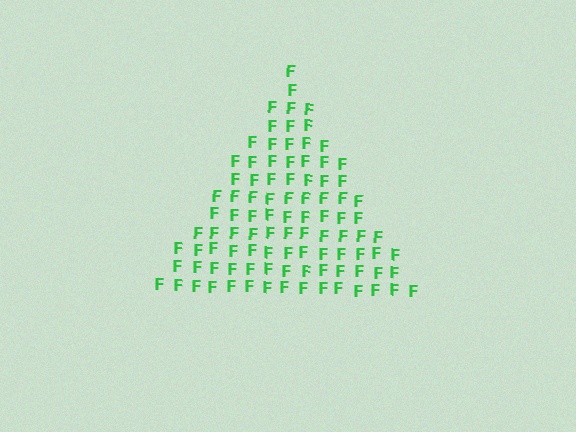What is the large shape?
The large shape is a triangle.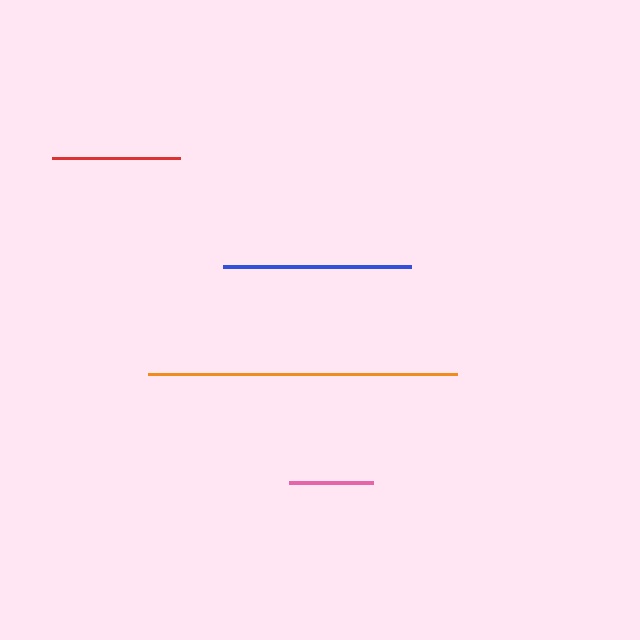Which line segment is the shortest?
The pink line is the shortest at approximately 84 pixels.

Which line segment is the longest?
The orange line is the longest at approximately 309 pixels.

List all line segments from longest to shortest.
From longest to shortest: orange, blue, red, pink.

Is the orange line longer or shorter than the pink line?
The orange line is longer than the pink line.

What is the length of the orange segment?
The orange segment is approximately 309 pixels long.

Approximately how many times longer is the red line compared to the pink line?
The red line is approximately 1.5 times the length of the pink line.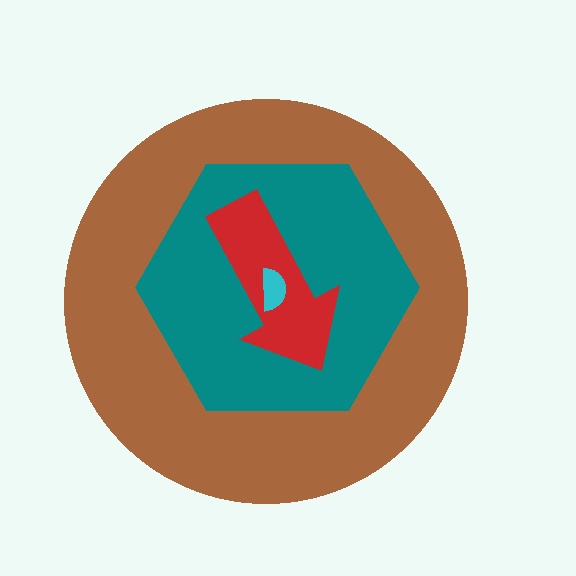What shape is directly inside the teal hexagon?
The red arrow.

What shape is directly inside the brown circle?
The teal hexagon.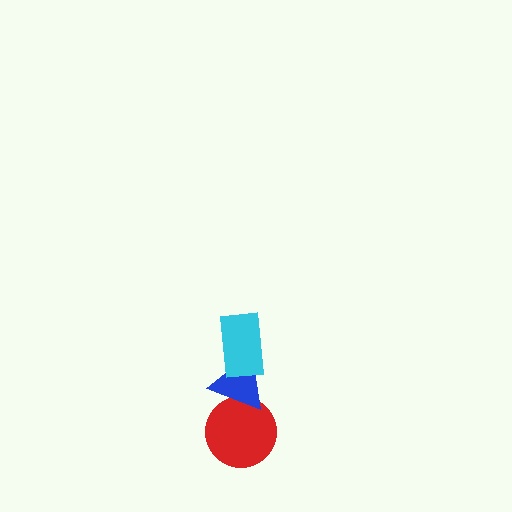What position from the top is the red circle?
The red circle is 3rd from the top.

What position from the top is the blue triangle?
The blue triangle is 2nd from the top.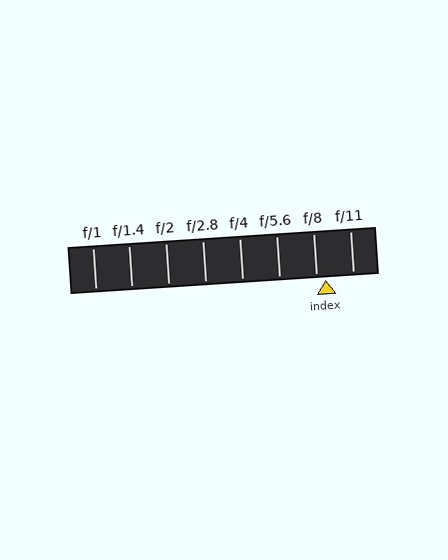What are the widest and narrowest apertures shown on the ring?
The widest aperture shown is f/1 and the narrowest is f/11.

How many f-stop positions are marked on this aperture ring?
There are 8 f-stop positions marked.